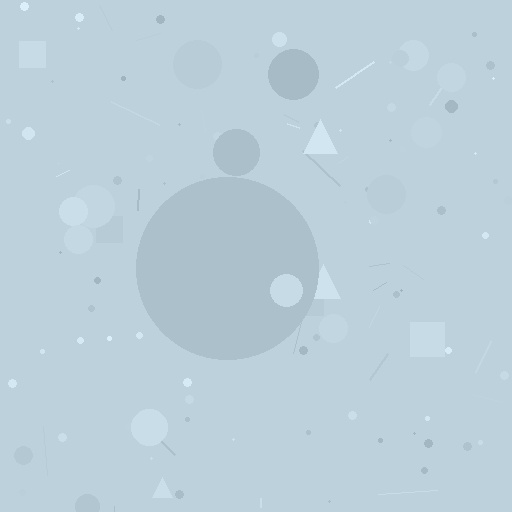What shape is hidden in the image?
A circle is hidden in the image.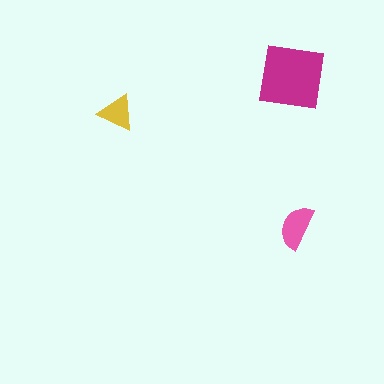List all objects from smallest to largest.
The yellow triangle, the pink semicircle, the magenta square.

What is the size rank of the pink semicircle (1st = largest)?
2nd.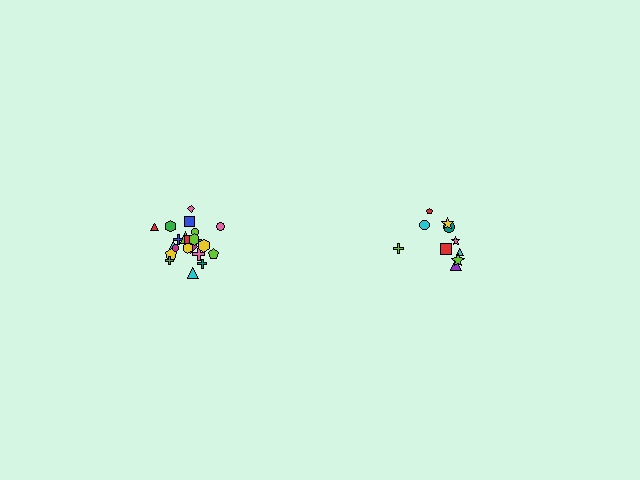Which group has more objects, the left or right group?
The left group.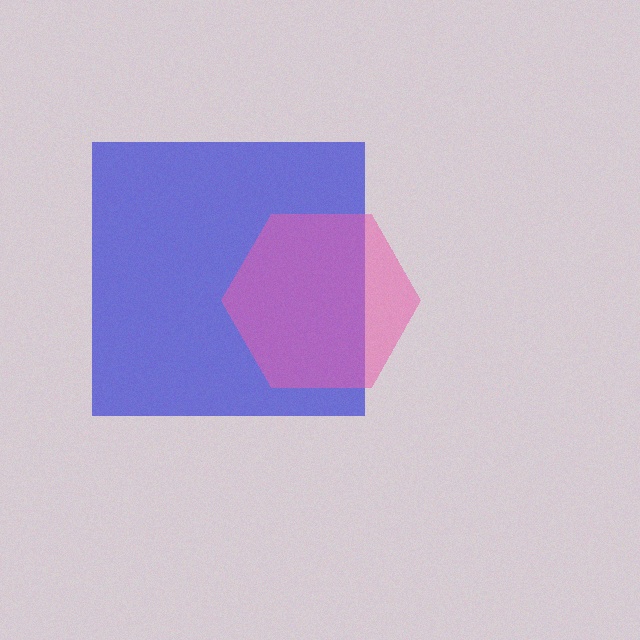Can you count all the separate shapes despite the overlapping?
Yes, there are 2 separate shapes.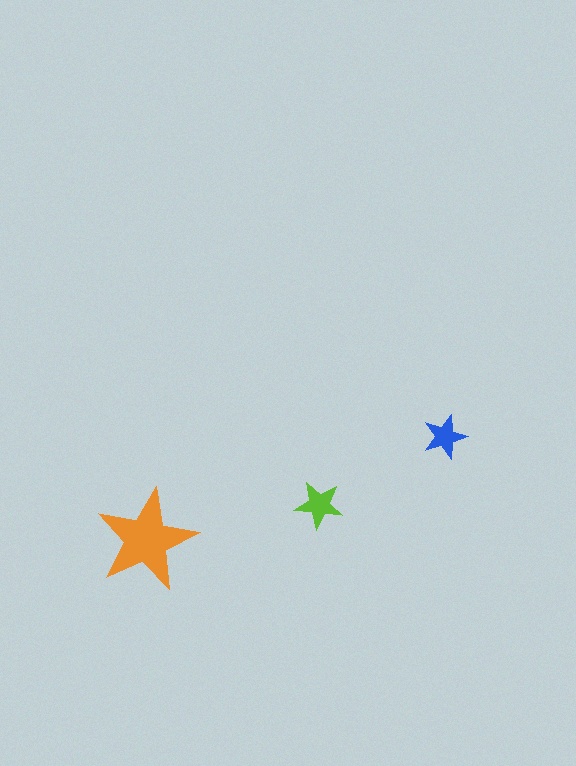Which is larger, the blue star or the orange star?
The orange one.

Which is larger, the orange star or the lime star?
The orange one.